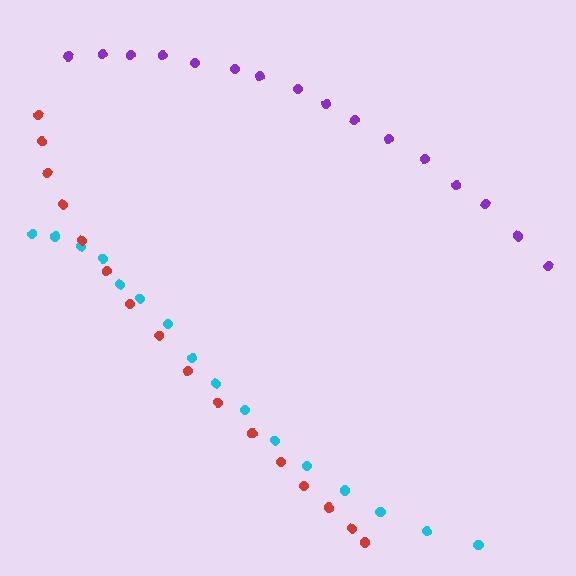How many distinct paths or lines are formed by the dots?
There are 3 distinct paths.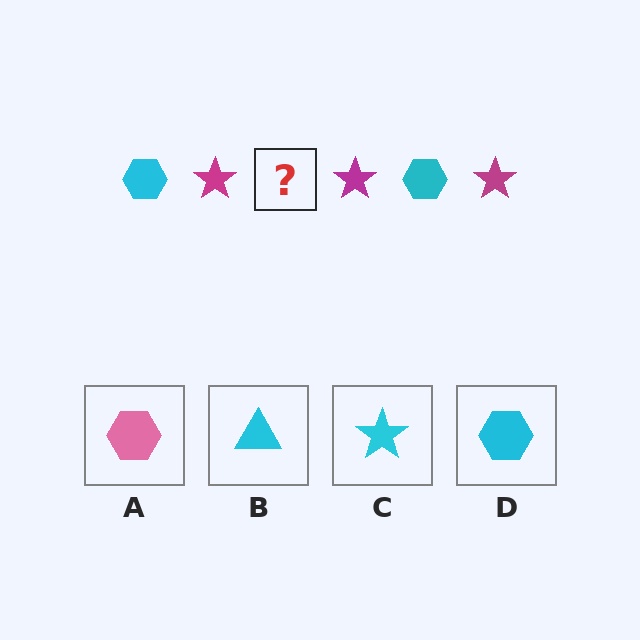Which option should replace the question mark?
Option D.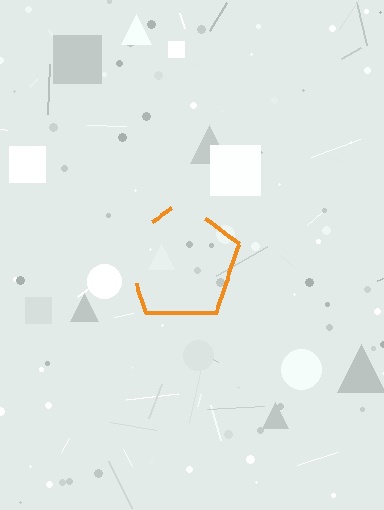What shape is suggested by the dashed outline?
The dashed outline suggests a pentagon.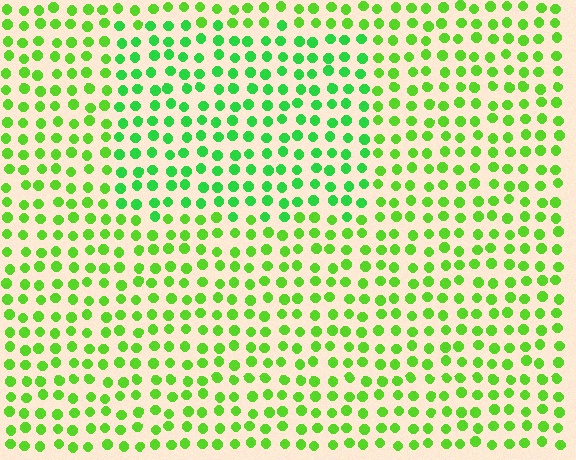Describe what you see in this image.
The image is filled with small lime elements in a uniform arrangement. A rectangle-shaped region is visible where the elements are tinted to a slightly different hue, forming a subtle color boundary.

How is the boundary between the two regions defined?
The boundary is defined purely by a slight shift in hue (about 25 degrees). Spacing, size, and orientation are identical on both sides.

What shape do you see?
I see a rectangle.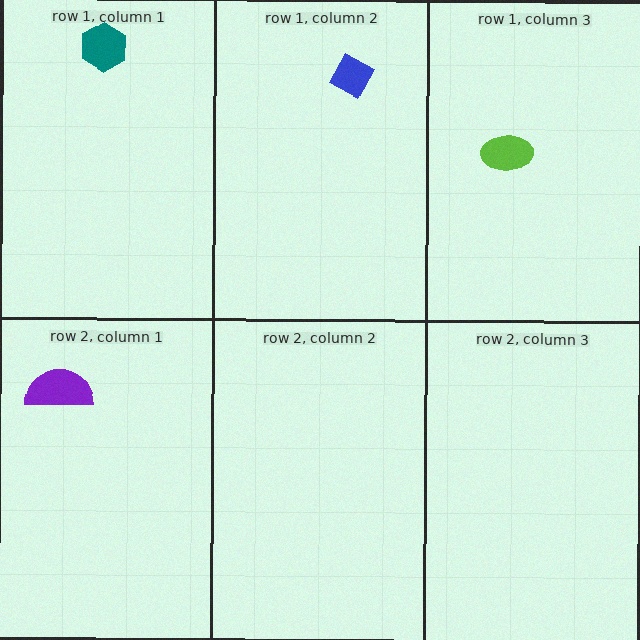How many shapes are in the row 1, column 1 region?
1.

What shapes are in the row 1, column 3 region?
The lime ellipse.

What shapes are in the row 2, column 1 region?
The purple semicircle.